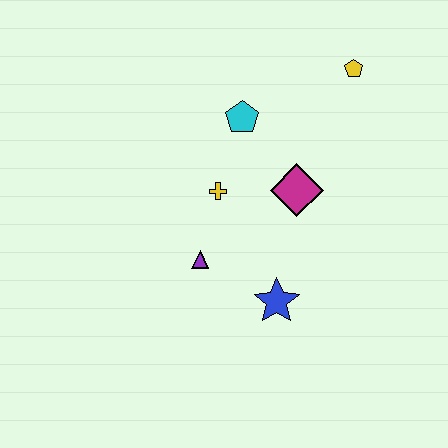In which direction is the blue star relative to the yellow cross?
The blue star is below the yellow cross.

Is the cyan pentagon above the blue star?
Yes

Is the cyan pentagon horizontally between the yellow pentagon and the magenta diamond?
No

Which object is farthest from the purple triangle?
The yellow pentagon is farthest from the purple triangle.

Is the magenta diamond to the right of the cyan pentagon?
Yes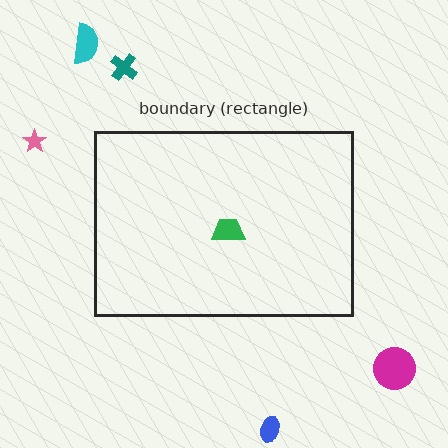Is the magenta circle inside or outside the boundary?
Outside.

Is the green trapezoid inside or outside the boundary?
Inside.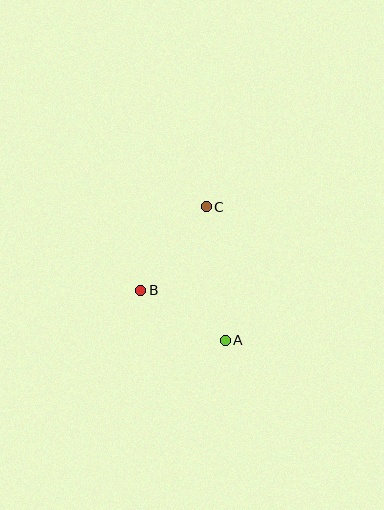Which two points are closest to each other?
Points A and B are closest to each other.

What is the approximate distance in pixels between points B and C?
The distance between B and C is approximately 106 pixels.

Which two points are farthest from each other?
Points A and C are farthest from each other.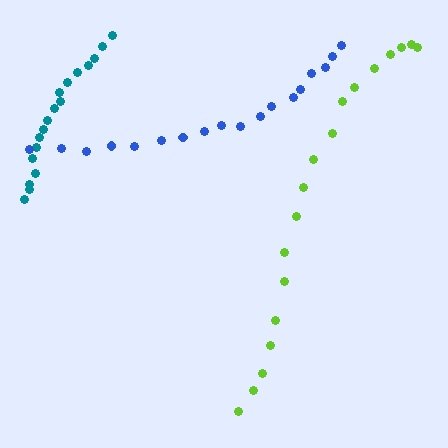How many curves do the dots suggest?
There are 3 distinct paths.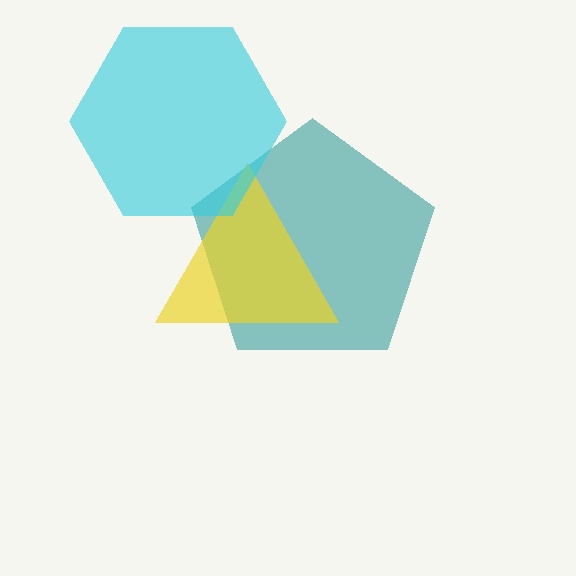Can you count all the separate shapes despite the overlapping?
Yes, there are 3 separate shapes.